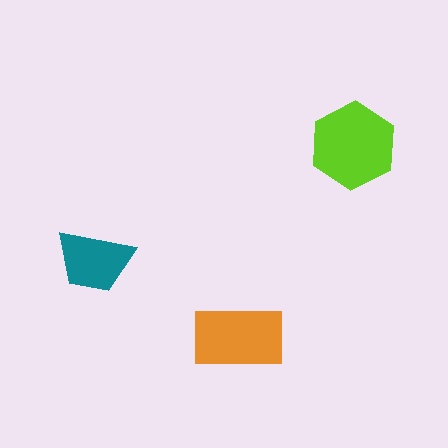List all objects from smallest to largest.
The teal trapezoid, the orange rectangle, the lime hexagon.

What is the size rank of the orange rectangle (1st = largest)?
2nd.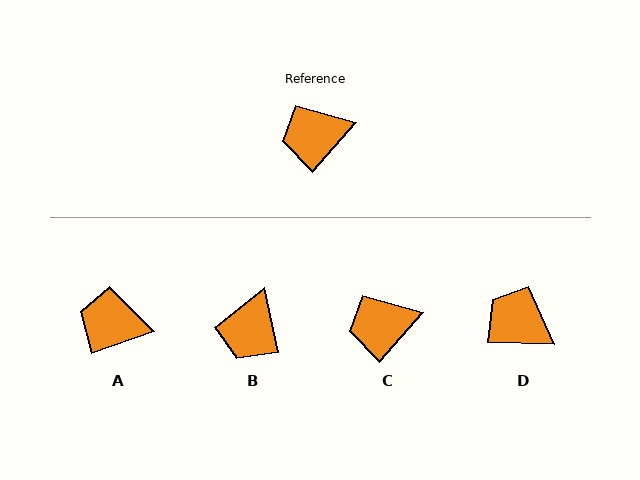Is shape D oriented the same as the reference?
No, it is off by about 50 degrees.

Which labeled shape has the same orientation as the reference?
C.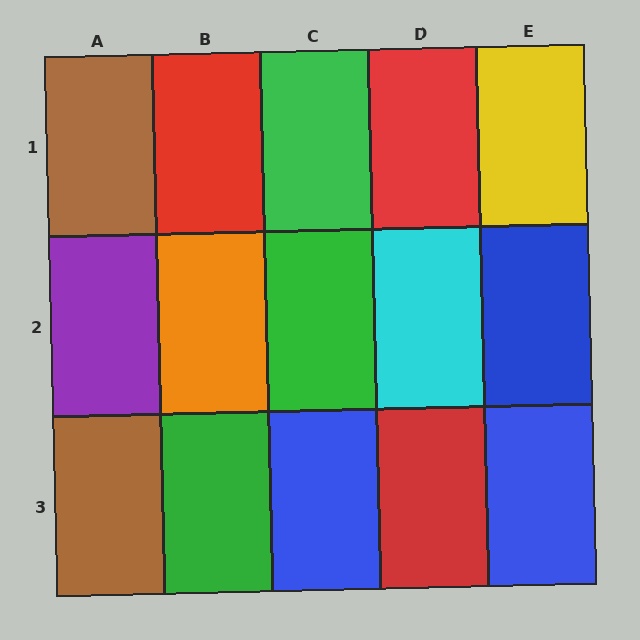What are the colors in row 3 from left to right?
Brown, green, blue, red, blue.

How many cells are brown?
2 cells are brown.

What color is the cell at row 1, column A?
Brown.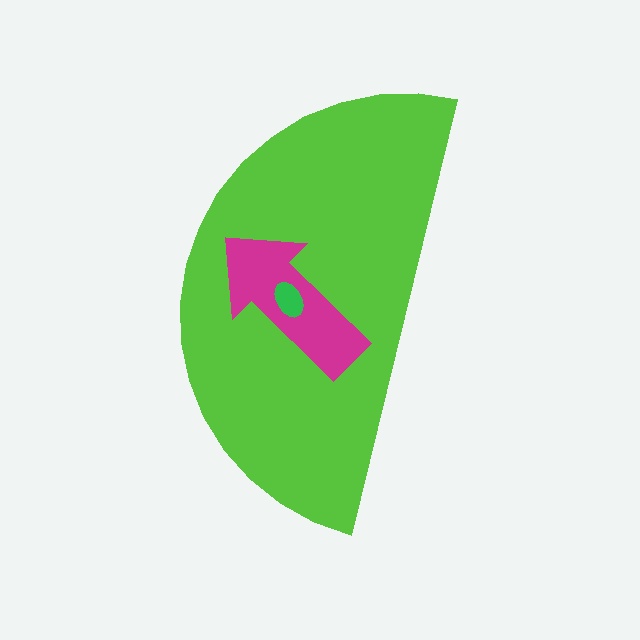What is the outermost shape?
The lime semicircle.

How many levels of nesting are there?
3.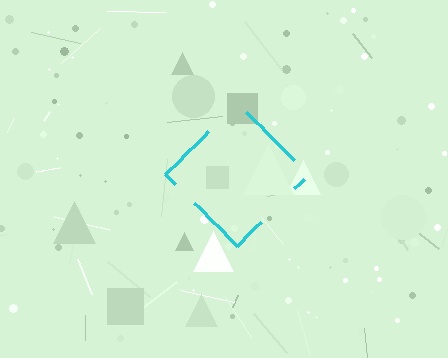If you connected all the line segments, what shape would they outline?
They would outline a diamond.